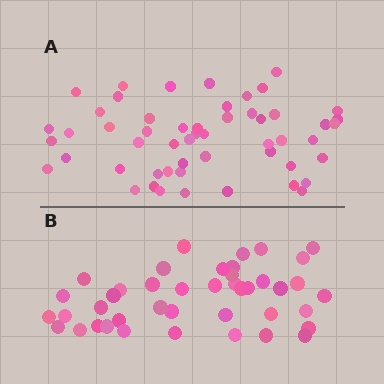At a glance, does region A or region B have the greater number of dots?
Region A (the top region) has more dots.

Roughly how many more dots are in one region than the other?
Region A has roughly 12 or so more dots than region B.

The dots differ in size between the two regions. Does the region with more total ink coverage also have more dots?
No. Region B has more total ink coverage because its dots are larger, but region A actually contains more individual dots. Total area can be misleading — the number of items is what matters here.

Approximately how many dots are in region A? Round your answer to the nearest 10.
About 50 dots. (The exact count is 53, which rounds to 50.)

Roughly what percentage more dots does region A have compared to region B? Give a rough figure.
About 25% more.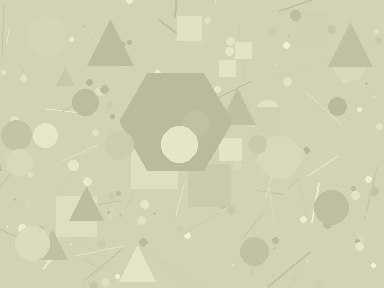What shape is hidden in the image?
A hexagon is hidden in the image.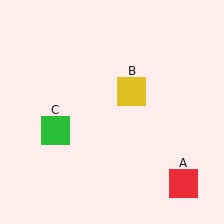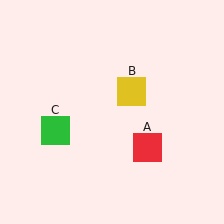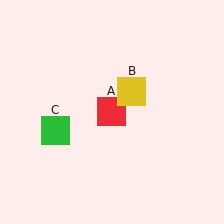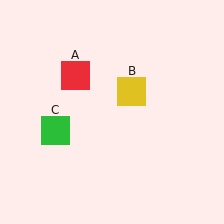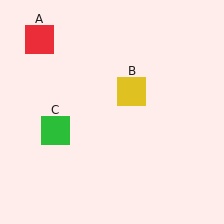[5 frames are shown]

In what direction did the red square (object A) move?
The red square (object A) moved up and to the left.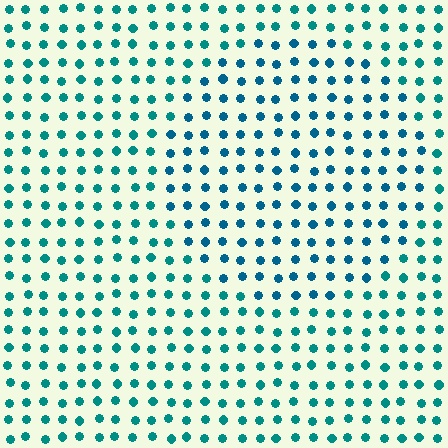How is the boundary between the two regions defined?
The boundary is defined purely by a slight shift in hue (about 22 degrees). Spacing, size, and orientation are identical on both sides.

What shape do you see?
I see a circle.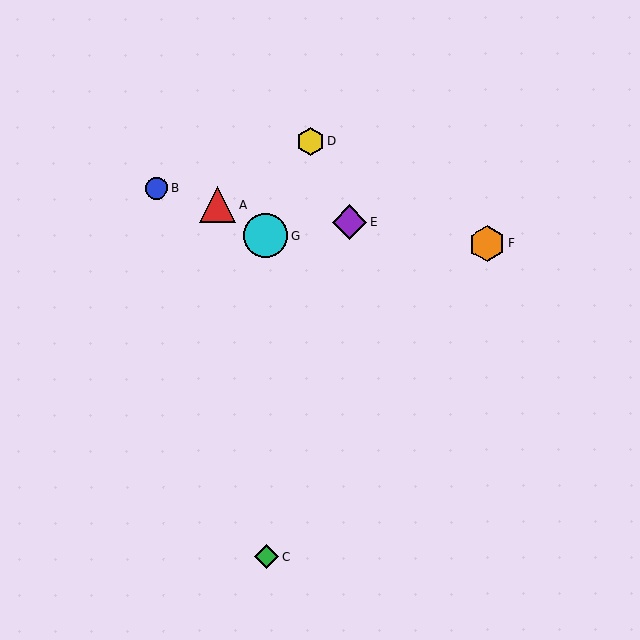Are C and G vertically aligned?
Yes, both are at x≈266.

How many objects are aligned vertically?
2 objects (C, G) are aligned vertically.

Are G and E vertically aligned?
No, G is at x≈265 and E is at x≈349.